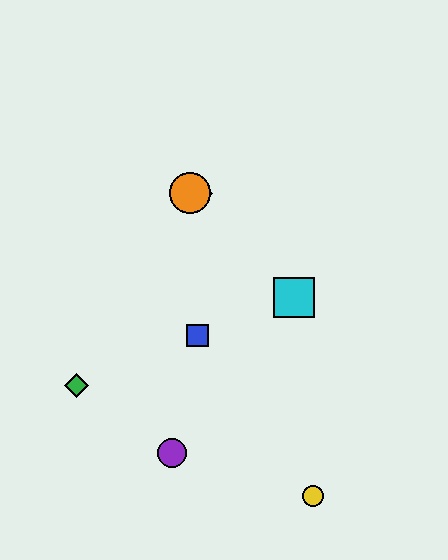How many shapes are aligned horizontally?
2 shapes (the red diamond, the orange circle) are aligned horizontally.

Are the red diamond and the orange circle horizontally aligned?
Yes, both are at y≈193.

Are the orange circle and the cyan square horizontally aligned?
No, the orange circle is at y≈193 and the cyan square is at y≈297.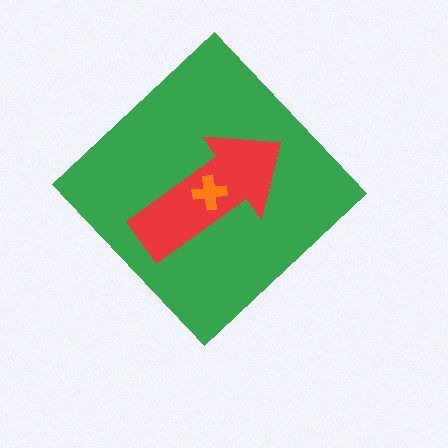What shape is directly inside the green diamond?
The red arrow.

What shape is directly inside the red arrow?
The orange cross.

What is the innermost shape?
The orange cross.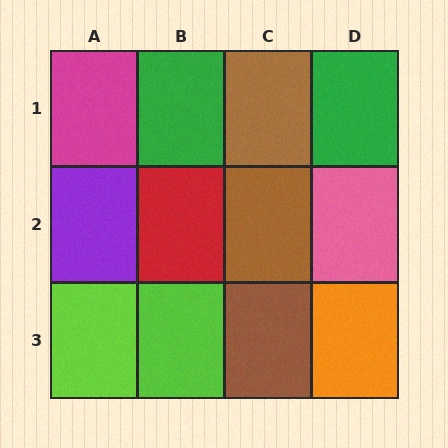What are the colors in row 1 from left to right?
Magenta, green, brown, green.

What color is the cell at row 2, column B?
Red.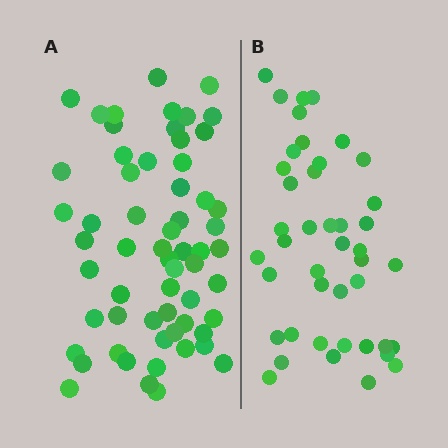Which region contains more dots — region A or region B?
Region A (the left region) has more dots.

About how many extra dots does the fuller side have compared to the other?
Region A has approximately 15 more dots than region B.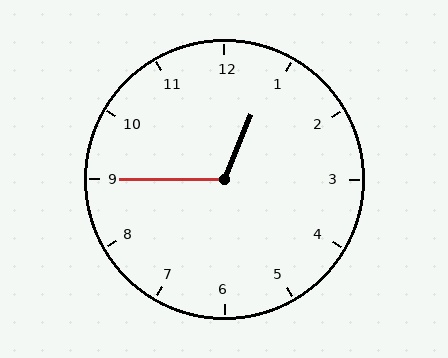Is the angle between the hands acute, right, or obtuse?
It is obtuse.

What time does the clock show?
12:45.